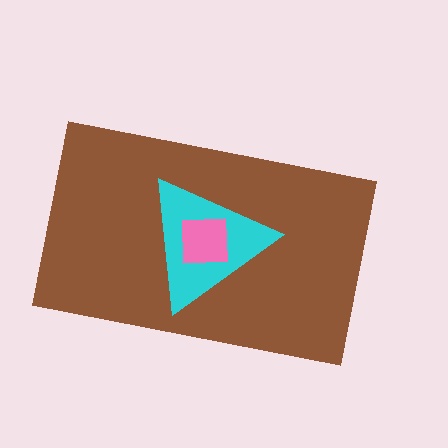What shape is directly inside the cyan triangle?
The pink square.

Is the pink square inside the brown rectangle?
Yes.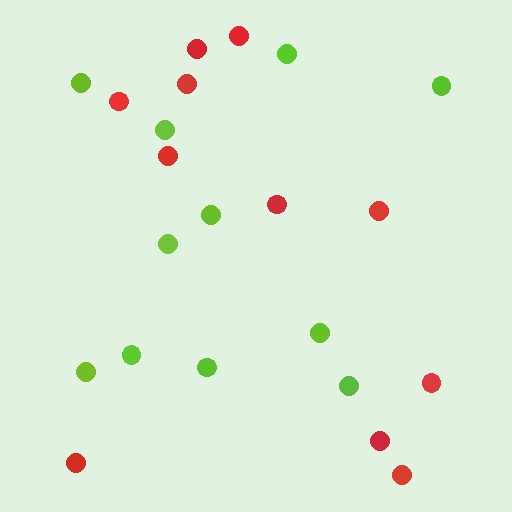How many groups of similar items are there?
There are 2 groups: one group of red circles (11) and one group of lime circles (11).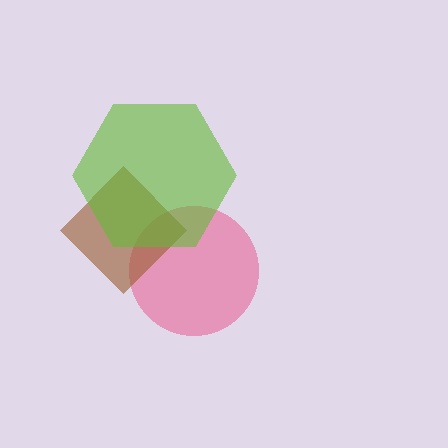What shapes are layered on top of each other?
The layered shapes are: a pink circle, a brown diamond, a lime hexagon.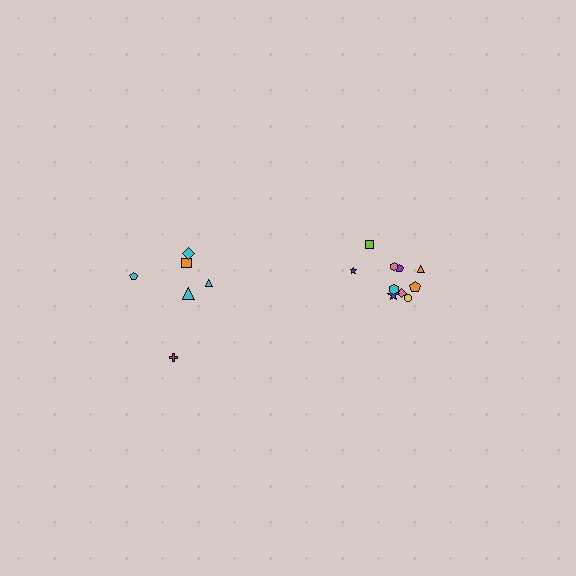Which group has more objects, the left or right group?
The right group.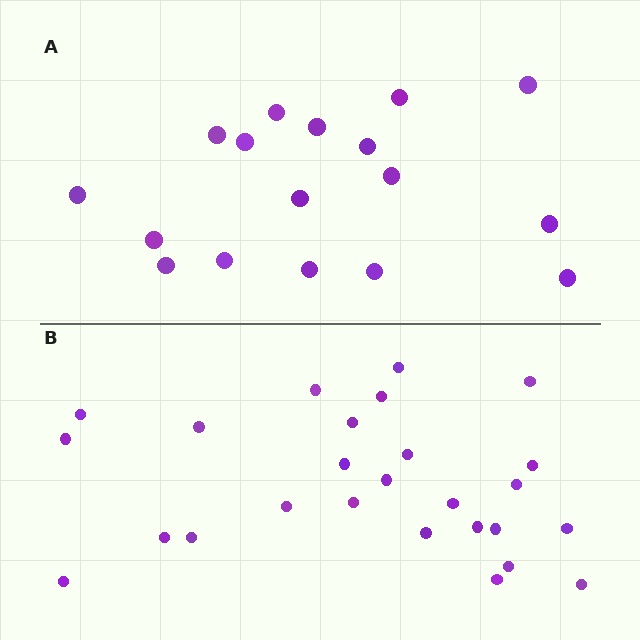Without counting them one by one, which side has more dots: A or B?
Region B (the bottom region) has more dots.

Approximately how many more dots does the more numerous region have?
Region B has roughly 8 or so more dots than region A.